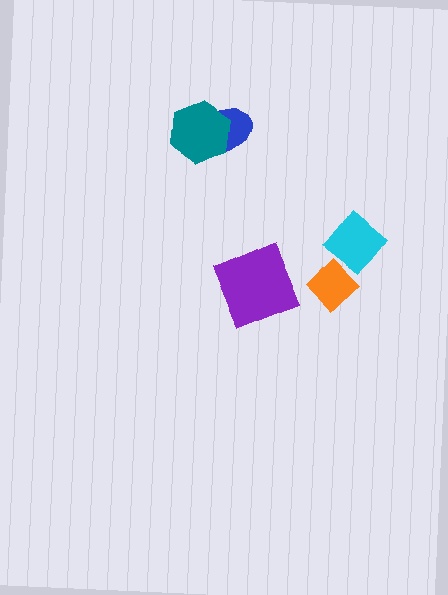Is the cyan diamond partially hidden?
Yes, it is partially covered by another shape.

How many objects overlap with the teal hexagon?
1 object overlaps with the teal hexagon.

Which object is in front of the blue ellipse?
The teal hexagon is in front of the blue ellipse.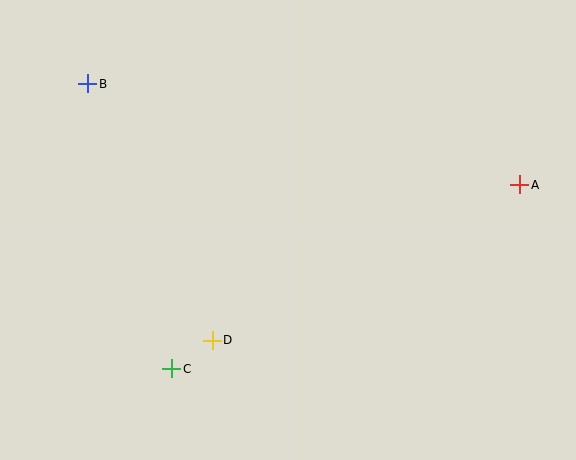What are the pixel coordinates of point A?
Point A is at (520, 185).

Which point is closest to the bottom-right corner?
Point A is closest to the bottom-right corner.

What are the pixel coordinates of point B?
Point B is at (88, 84).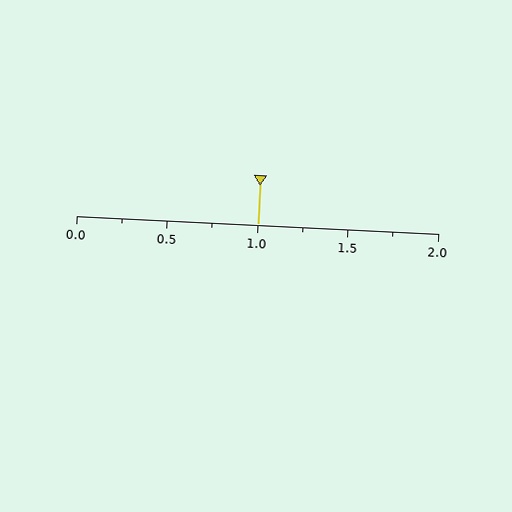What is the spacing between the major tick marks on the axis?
The major ticks are spaced 0.5 apart.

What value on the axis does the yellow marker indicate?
The marker indicates approximately 1.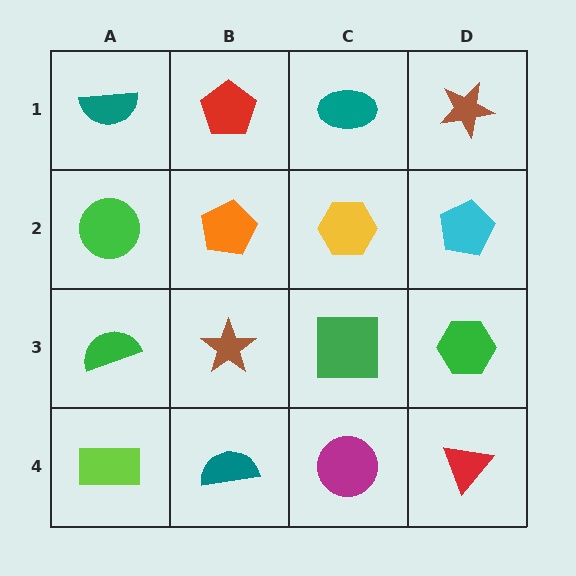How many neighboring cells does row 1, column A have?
2.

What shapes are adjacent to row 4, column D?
A green hexagon (row 3, column D), a magenta circle (row 4, column C).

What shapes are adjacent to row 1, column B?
An orange pentagon (row 2, column B), a teal semicircle (row 1, column A), a teal ellipse (row 1, column C).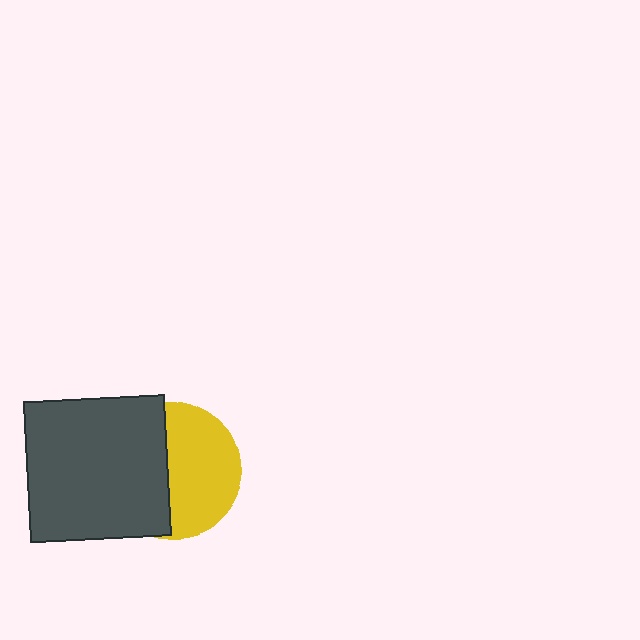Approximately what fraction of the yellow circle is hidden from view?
Roughly 46% of the yellow circle is hidden behind the dark gray square.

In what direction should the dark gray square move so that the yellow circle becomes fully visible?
The dark gray square should move left. That is the shortest direction to clear the overlap and leave the yellow circle fully visible.